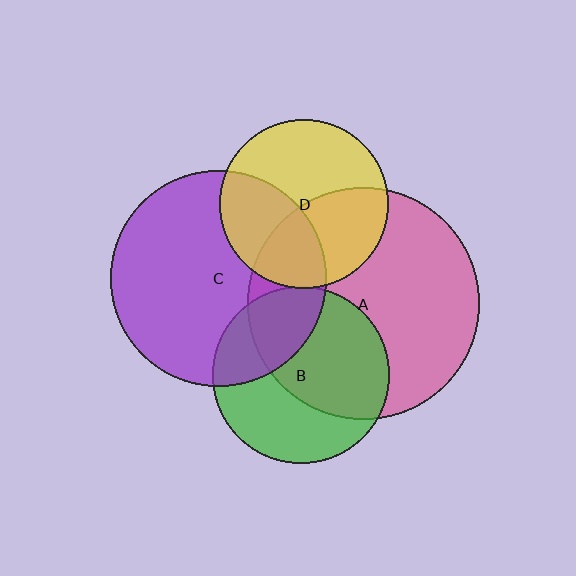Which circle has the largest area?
Circle A (pink).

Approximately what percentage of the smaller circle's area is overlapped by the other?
Approximately 5%.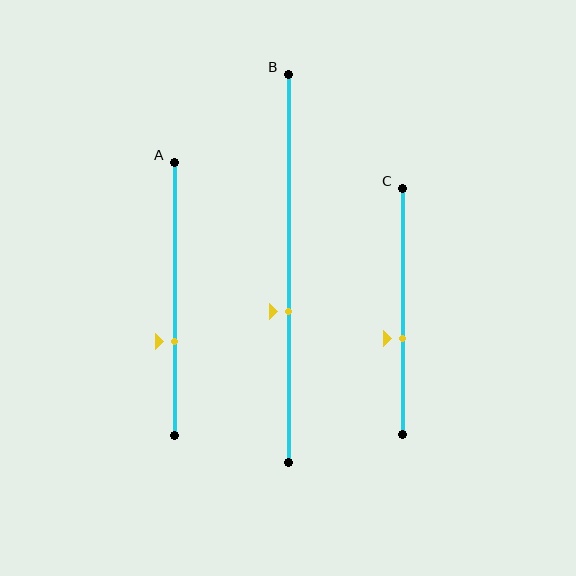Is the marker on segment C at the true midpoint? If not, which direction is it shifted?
No, the marker on segment C is shifted downward by about 11% of the segment length.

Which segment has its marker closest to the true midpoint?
Segment C has its marker closest to the true midpoint.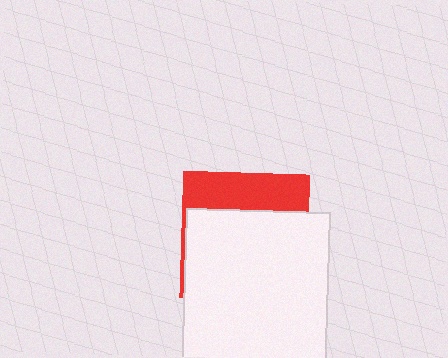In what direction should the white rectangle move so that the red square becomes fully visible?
The white rectangle should move down. That is the shortest direction to clear the overlap and leave the red square fully visible.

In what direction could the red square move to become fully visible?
The red square could move up. That would shift it out from behind the white rectangle entirely.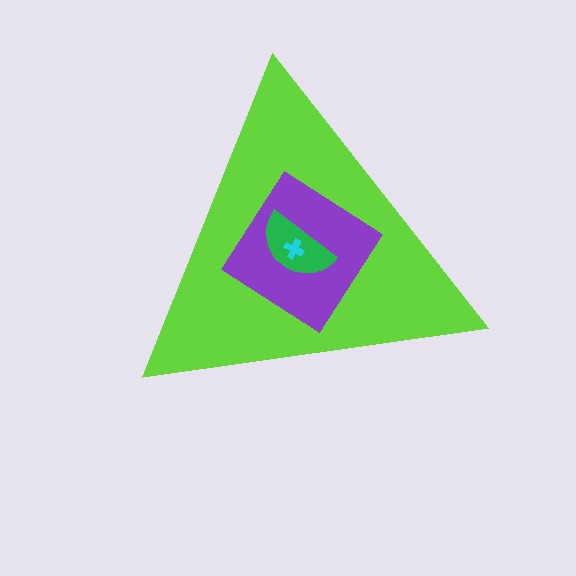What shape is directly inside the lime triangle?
The purple diamond.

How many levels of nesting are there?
4.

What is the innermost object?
The cyan cross.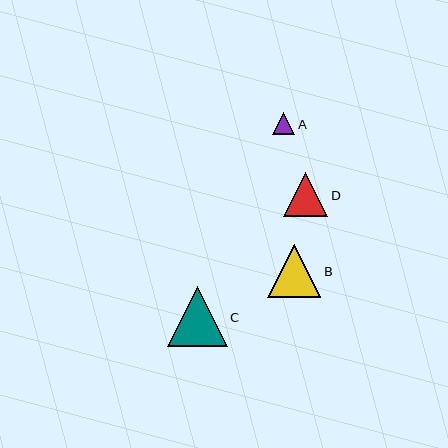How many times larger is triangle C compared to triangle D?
Triangle C is approximately 1.4 times the size of triangle D.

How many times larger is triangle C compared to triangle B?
Triangle C is approximately 1.1 times the size of triangle B.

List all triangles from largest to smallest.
From largest to smallest: C, B, D, A.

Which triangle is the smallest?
Triangle A is the smallest with a size of approximately 22 pixels.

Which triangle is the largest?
Triangle C is the largest with a size of approximately 60 pixels.